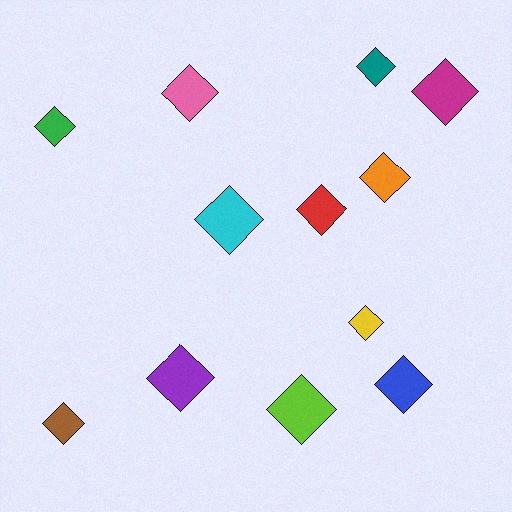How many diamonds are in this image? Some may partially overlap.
There are 12 diamonds.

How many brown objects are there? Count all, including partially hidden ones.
There is 1 brown object.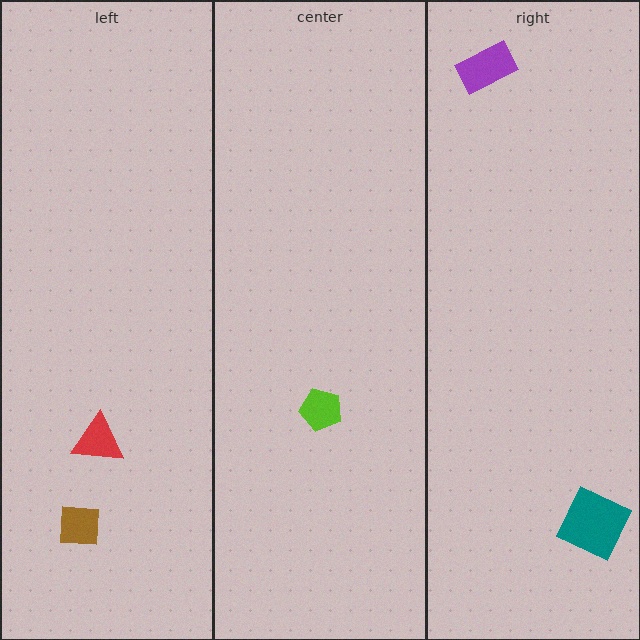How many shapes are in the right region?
2.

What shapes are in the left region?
The red triangle, the brown square.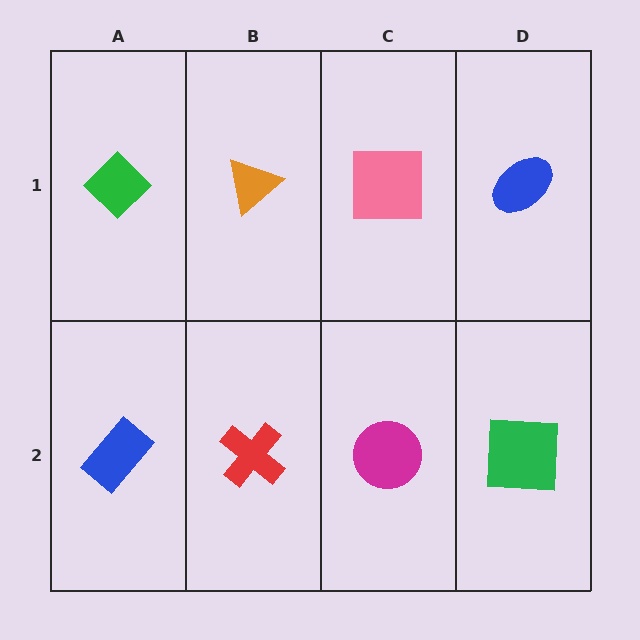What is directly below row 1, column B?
A red cross.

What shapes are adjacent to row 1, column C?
A magenta circle (row 2, column C), an orange triangle (row 1, column B), a blue ellipse (row 1, column D).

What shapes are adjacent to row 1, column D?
A green square (row 2, column D), a pink square (row 1, column C).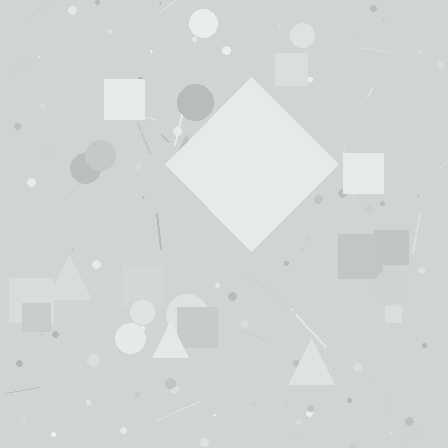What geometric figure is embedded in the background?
A diamond is embedded in the background.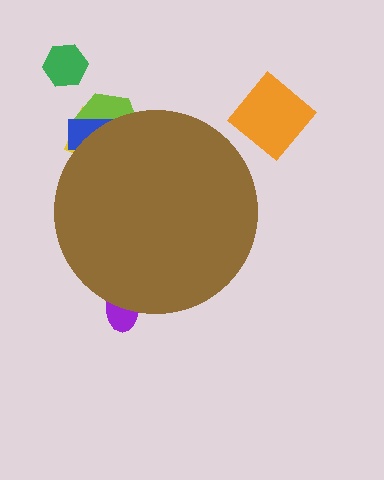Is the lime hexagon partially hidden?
Yes, the lime hexagon is partially hidden behind the brown circle.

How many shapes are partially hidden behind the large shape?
4 shapes are partially hidden.